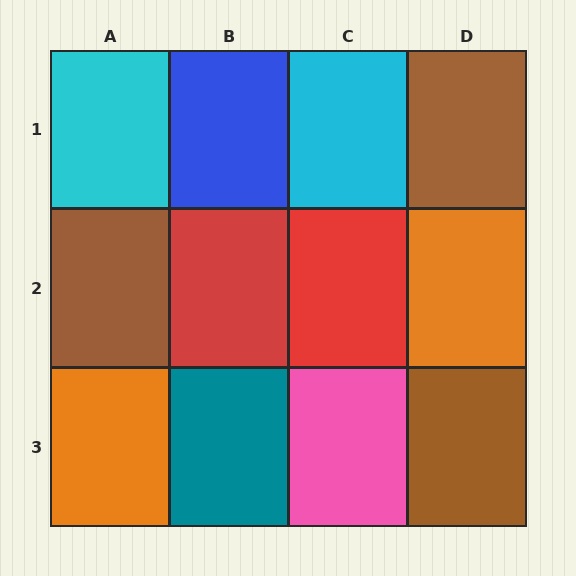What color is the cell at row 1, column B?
Blue.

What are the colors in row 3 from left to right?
Orange, teal, pink, brown.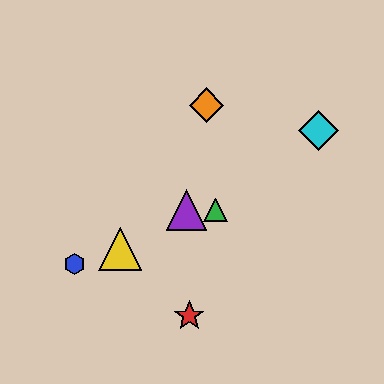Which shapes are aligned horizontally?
The green triangle, the purple triangle are aligned horizontally.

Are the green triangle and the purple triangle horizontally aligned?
Yes, both are at y≈210.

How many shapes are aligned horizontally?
2 shapes (the green triangle, the purple triangle) are aligned horizontally.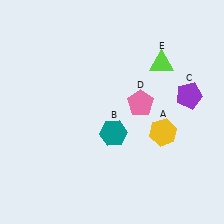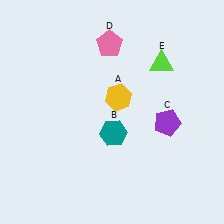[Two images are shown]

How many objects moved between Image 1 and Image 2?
3 objects moved between the two images.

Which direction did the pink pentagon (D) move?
The pink pentagon (D) moved up.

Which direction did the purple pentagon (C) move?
The purple pentagon (C) moved down.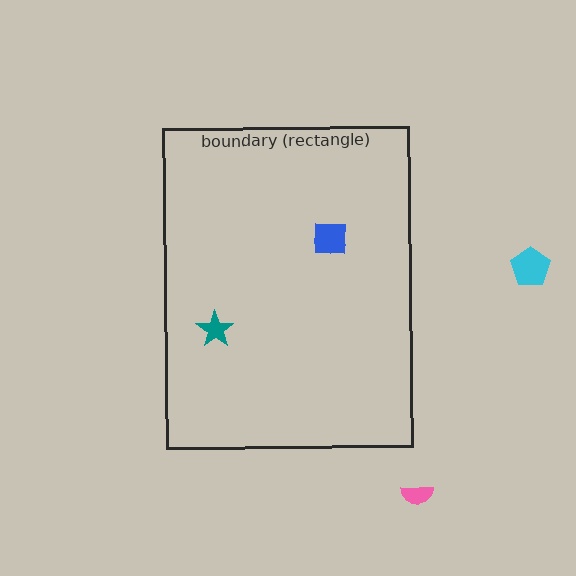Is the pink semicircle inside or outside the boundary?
Outside.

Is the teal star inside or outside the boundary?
Inside.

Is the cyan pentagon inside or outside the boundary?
Outside.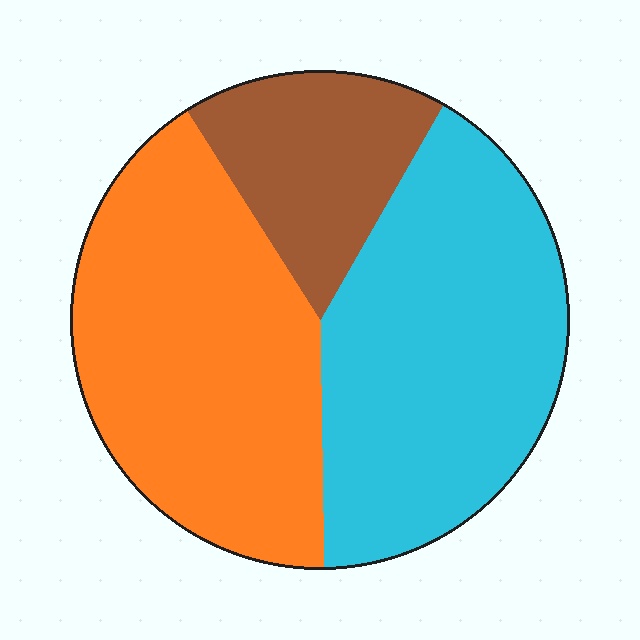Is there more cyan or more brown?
Cyan.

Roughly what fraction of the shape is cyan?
Cyan takes up about two fifths (2/5) of the shape.